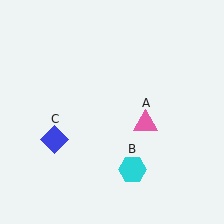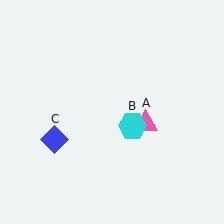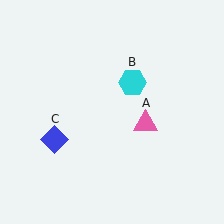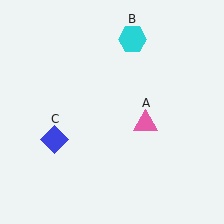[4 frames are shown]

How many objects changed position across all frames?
1 object changed position: cyan hexagon (object B).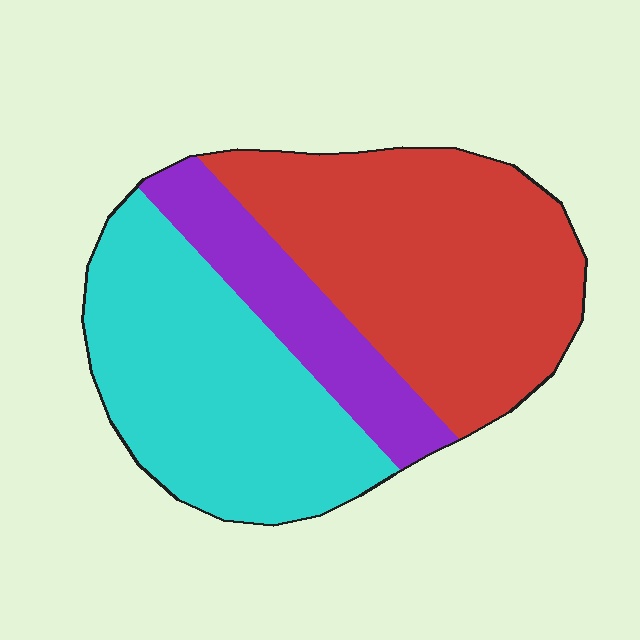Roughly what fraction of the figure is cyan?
Cyan covers roughly 40% of the figure.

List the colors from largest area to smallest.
From largest to smallest: red, cyan, purple.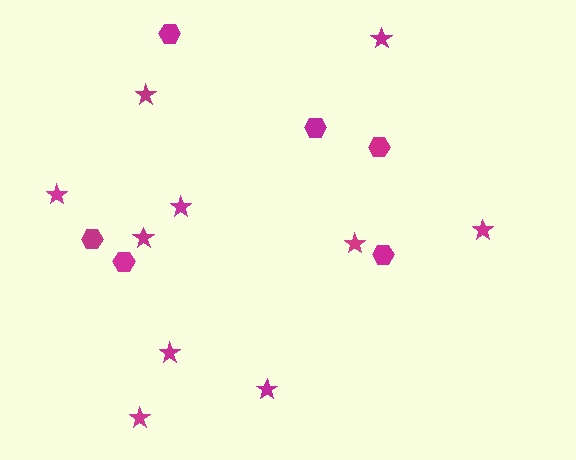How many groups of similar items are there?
There are 2 groups: one group of stars (10) and one group of hexagons (6).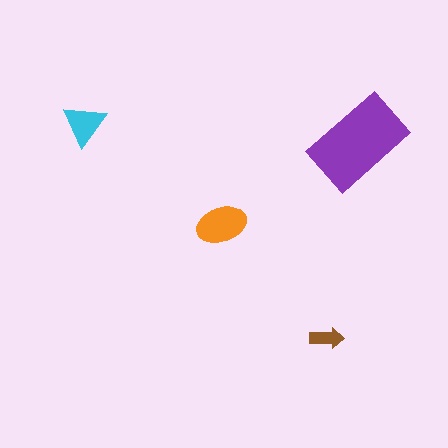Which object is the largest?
The purple rectangle.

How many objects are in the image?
There are 4 objects in the image.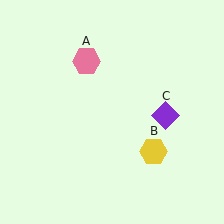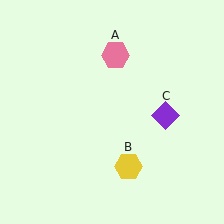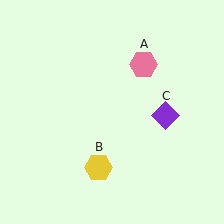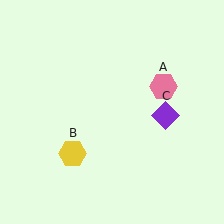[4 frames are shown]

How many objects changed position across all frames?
2 objects changed position: pink hexagon (object A), yellow hexagon (object B).